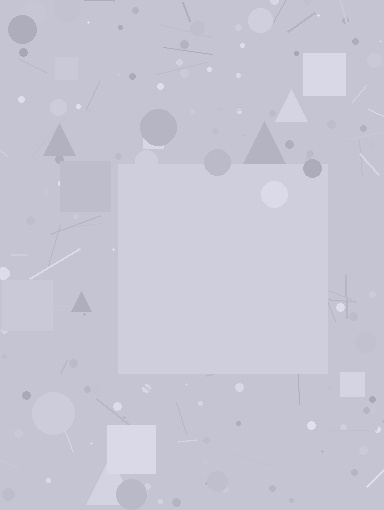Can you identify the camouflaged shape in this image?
The camouflaged shape is a square.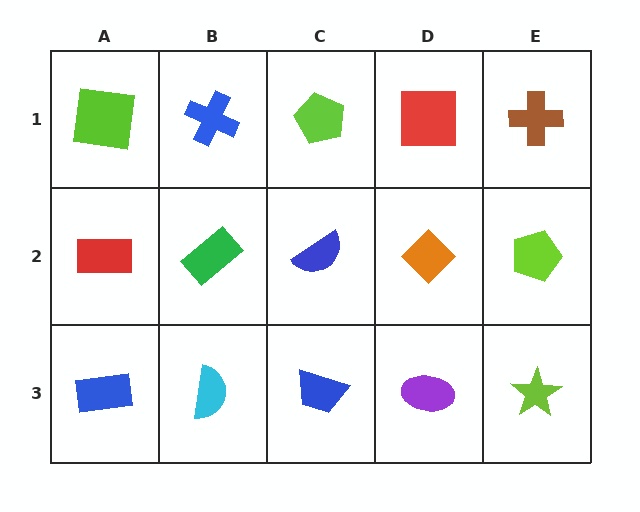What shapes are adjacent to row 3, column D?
An orange diamond (row 2, column D), a blue trapezoid (row 3, column C), a lime star (row 3, column E).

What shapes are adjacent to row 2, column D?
A red square (row 1, column D), a purple ellipse (row 3, column D), a blue semicircle (row 2, column C), a lime pentagon (row 2, column E).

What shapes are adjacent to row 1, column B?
A green rectangle (row 2, column B), a lime square (row 1, column A), a lime pentagon (row 1, column C).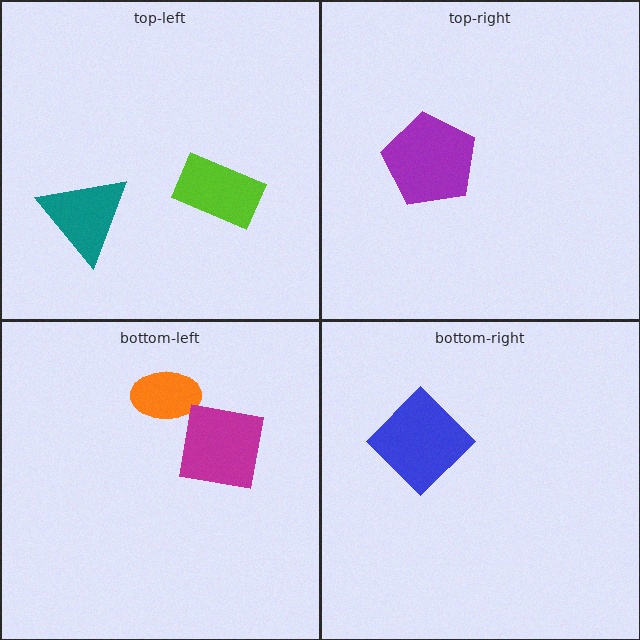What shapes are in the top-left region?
The teal triangle, the lime rectangle.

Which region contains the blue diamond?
The bottom-right region.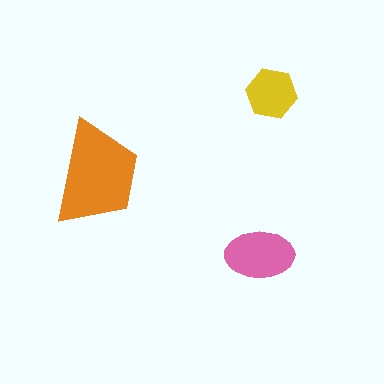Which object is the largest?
The orange trapezoid.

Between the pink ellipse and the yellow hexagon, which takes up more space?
The pink ellipse.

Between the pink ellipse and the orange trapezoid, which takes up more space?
The orange trapezoid.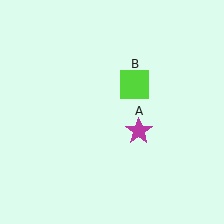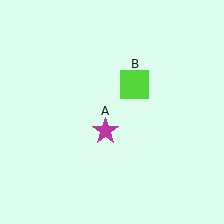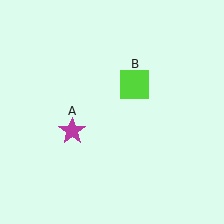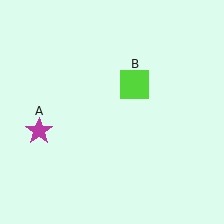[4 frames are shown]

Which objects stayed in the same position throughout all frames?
Lime square (object B) remained stationary.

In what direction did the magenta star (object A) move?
The magenta star (object A) moved left.